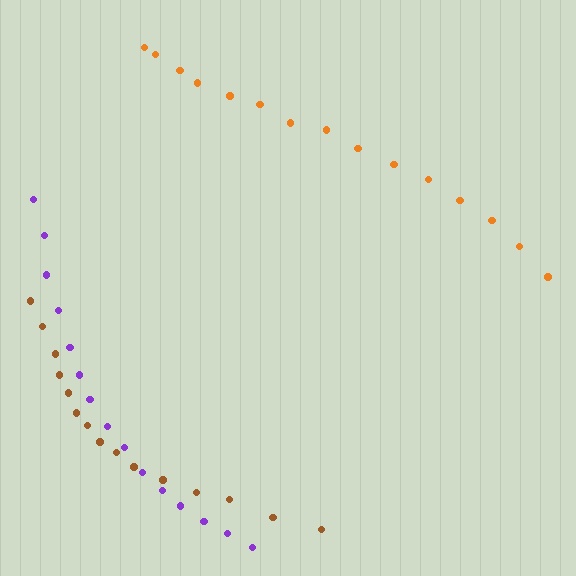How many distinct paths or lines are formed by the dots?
There are 3 distinct paths.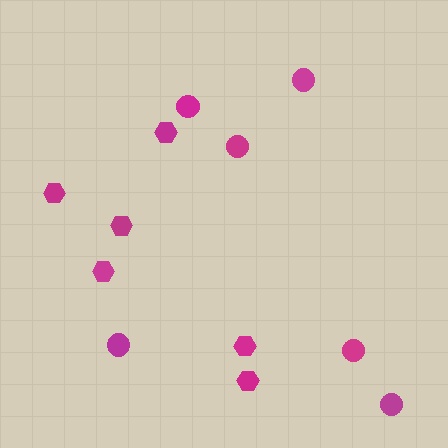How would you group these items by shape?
There are 2 groups: one group of circles (6) and one group of hexagons (6).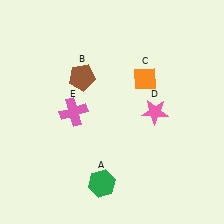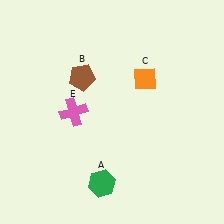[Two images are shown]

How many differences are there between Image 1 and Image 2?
There is 1 difference between the two images.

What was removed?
The pink star (D) was removed in Image 2.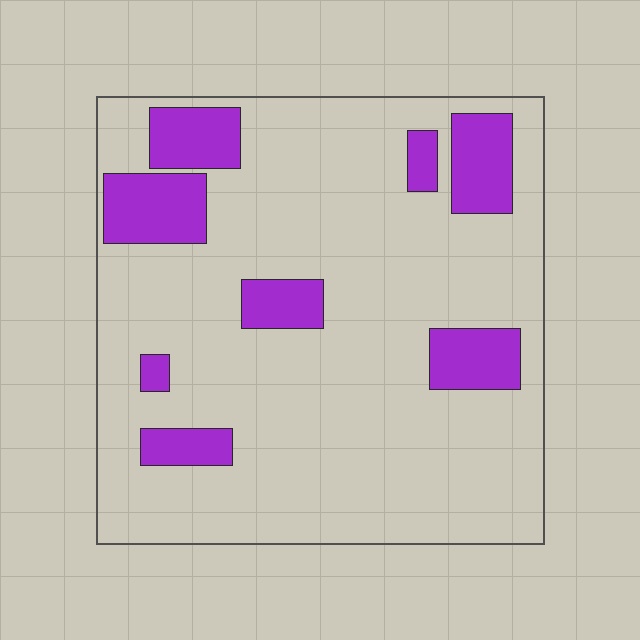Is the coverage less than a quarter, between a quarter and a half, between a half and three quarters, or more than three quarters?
Less than a quarter.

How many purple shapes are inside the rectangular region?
8.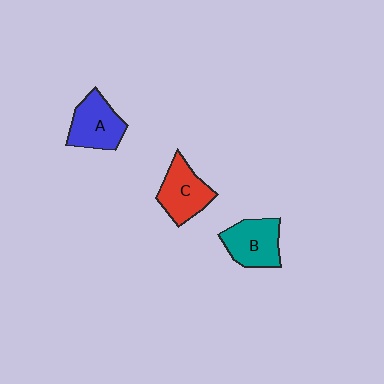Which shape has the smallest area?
Shape C (red).